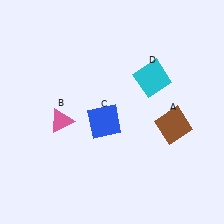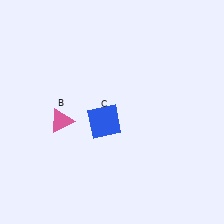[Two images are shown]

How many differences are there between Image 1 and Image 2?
There are 2 differences between the two images.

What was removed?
The brown square (A), the cyan square (D) were removed in Image 2.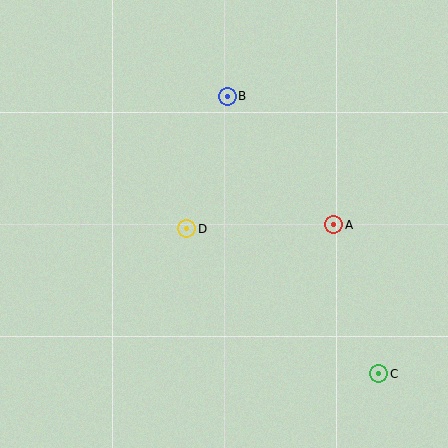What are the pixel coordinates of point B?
Point B is at (227, 96).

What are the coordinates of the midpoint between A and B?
The midpoint between A and B is at (281, 161).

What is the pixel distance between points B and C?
The distance between B and C is 316 pixels.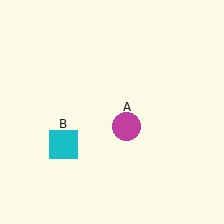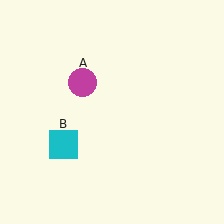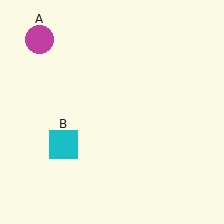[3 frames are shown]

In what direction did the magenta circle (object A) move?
The magenta circle (object A) moved up and to the left.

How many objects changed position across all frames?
1 object changed position: magenta circle (object A).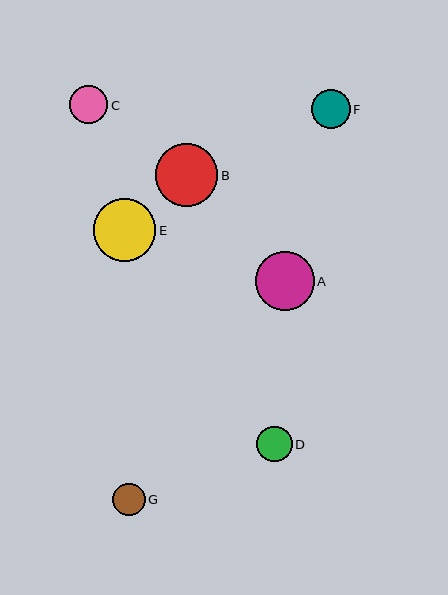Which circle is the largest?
Circle B is the largest with a size of approximately 63 pixels.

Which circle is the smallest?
Circle G is the smallest with a size of approximately 32 pixels.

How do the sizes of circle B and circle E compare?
Circle B and circle E are approximately the same size.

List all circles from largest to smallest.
From largest to smallest: B, E, A, F, C, D, G.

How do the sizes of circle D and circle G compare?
Circle D and circle G are approximately the same size.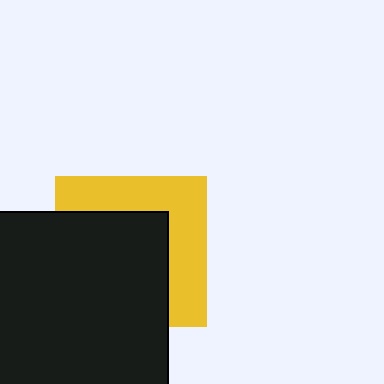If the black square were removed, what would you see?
You would see the complete yellow square.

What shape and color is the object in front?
The object in front is a black square.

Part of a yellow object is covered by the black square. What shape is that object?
It is a square.